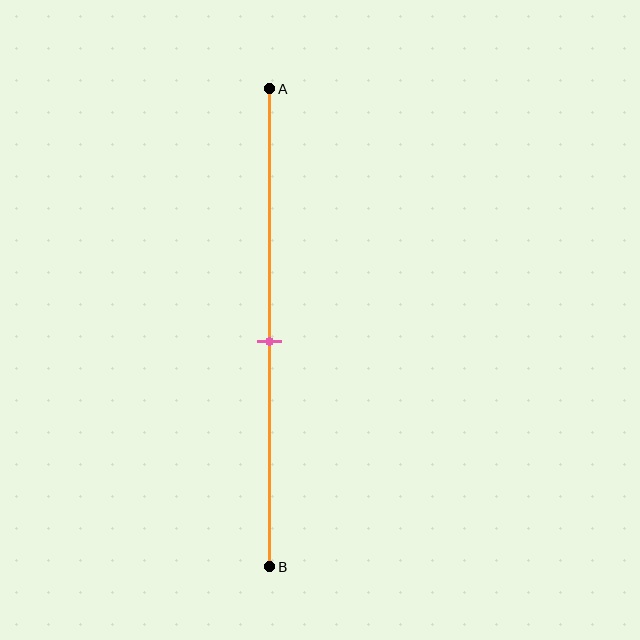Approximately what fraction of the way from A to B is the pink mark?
The pink mark is approximately 55% of the way from A to B.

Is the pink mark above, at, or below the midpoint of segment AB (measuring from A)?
The pink mark is approximately at the midpoint of segment AB.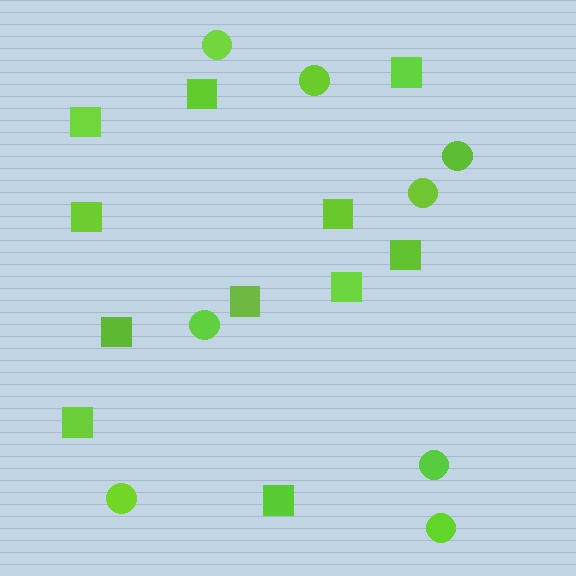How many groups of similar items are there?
There are 2 groups: one group of squares (11) and one group of circles (8).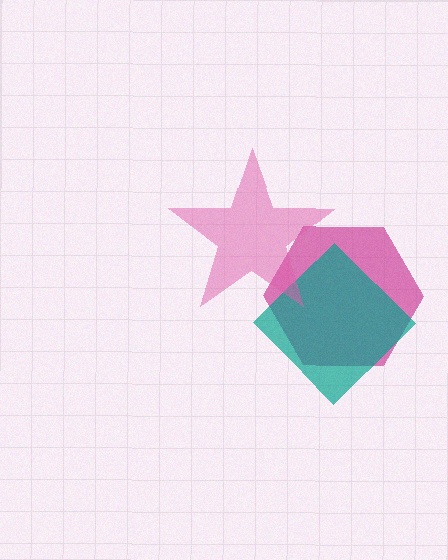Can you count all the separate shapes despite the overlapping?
Yes, there are 3 separate shapes.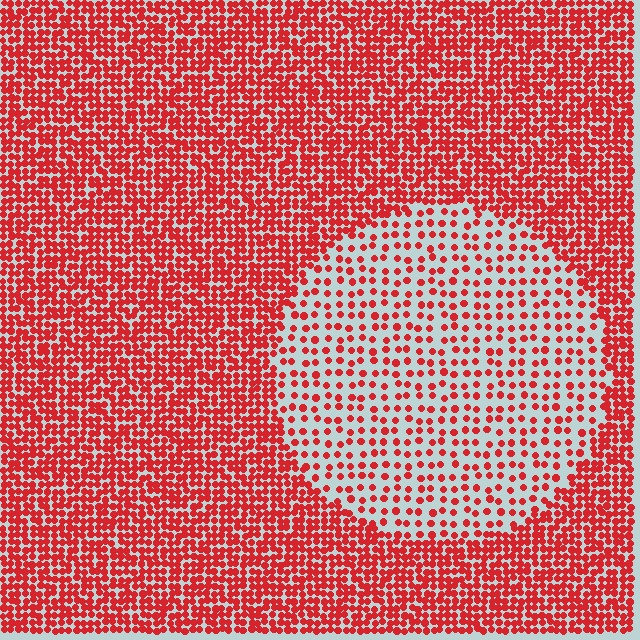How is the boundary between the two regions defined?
The boundary is defined by a change in element density (approximately 2.5x ratio). All elements are the same color, size, and shape.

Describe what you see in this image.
The image contains small red elements arranged at two different densities. A circle-shaped region is visible where the elements are less densely packed than the surrounding area.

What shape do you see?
I see a circle.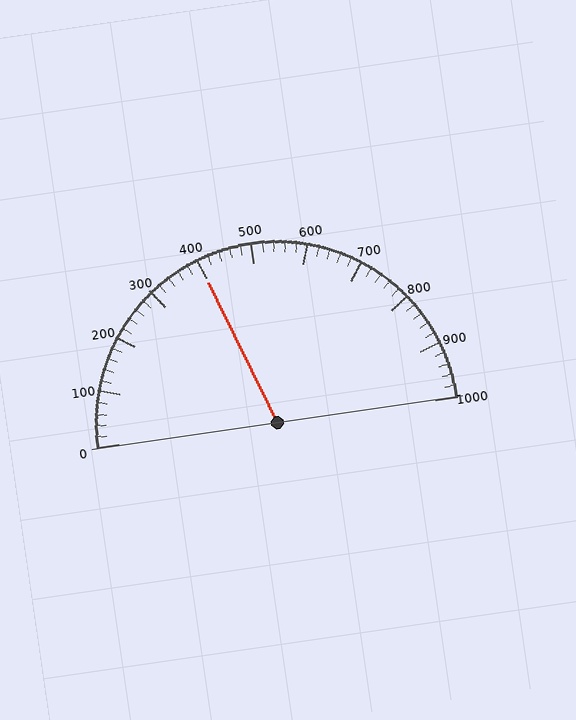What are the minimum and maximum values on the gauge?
The gauge ranges from 0 to 1000.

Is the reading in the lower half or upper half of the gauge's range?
The reading is in the lower half of the range (0 to 1000).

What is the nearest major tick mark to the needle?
The nearest major tick mark is 400.